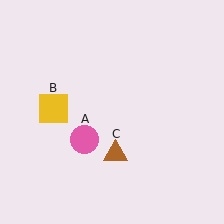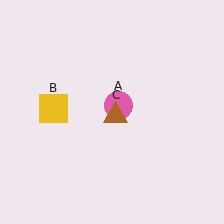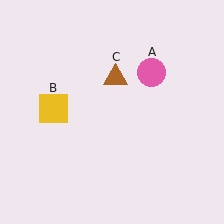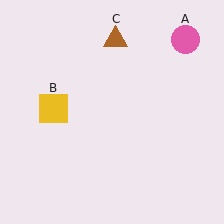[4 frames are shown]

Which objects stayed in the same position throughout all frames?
Yellow square (object B) remained stationary.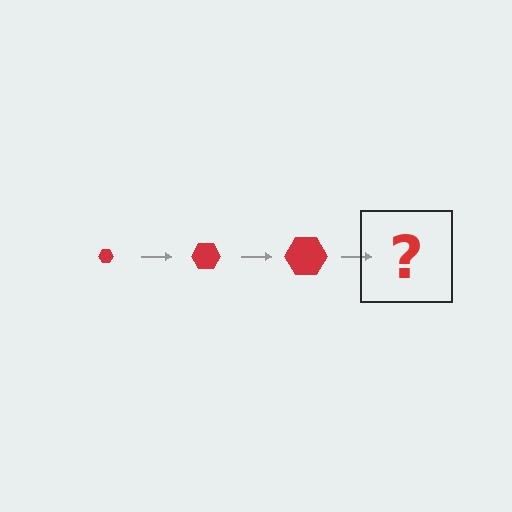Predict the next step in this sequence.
The next step is a red hexagon, larger than the previous one.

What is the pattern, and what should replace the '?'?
The pattern is that the hexagon gets progressively larger each step. The '?' should be a red hexagon, larger than the previous one.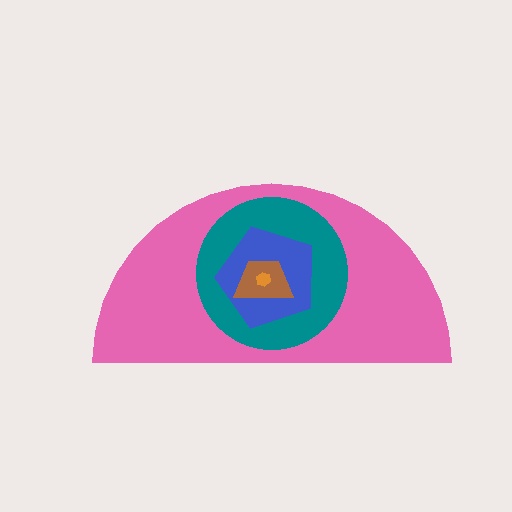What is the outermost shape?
The pink semicircle.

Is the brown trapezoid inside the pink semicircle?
Yes.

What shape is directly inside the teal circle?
The blue pentagon.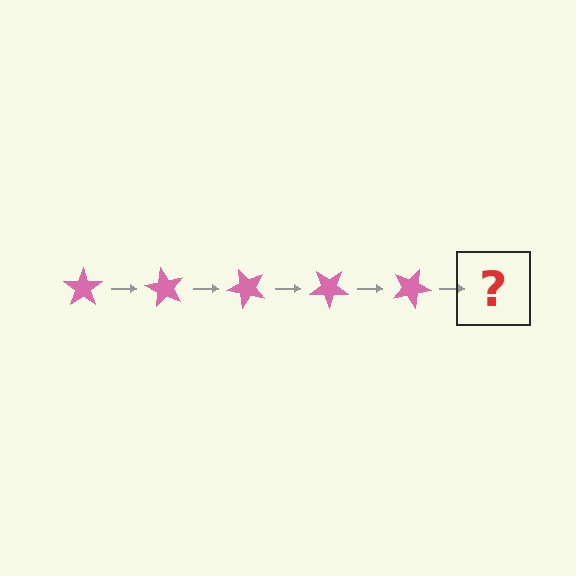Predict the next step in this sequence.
The next step is a pink star rotated 300 degrees.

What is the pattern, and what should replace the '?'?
The pattern is that the star rotates 60 degrees each step. The '?' should be a pink star rotated 300 degrees.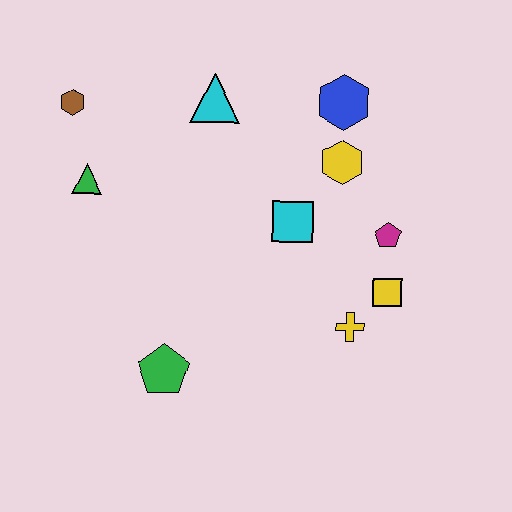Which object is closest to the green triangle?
The brown hexagon is closest to the green triangle.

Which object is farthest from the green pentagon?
The blue hexagon is farthest from the green pentagon.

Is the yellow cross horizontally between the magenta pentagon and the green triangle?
Yes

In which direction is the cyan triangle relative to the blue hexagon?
The cyan triangle is to the left of the blue hexagon.